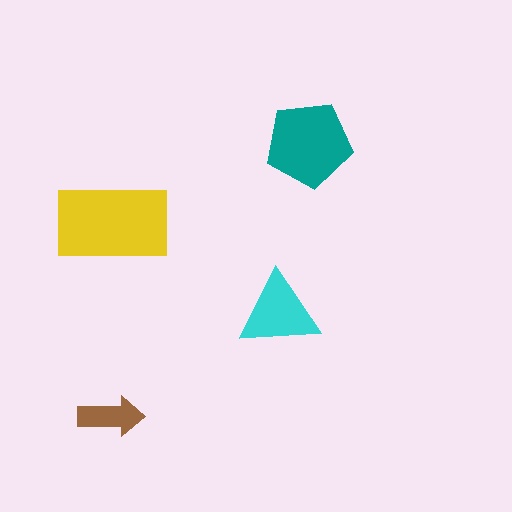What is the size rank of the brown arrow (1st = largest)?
4th.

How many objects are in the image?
There are 4 objects in the image.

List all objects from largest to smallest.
The yellow rectangle, the teal pentagon, the cyan triangle, the brown arrow.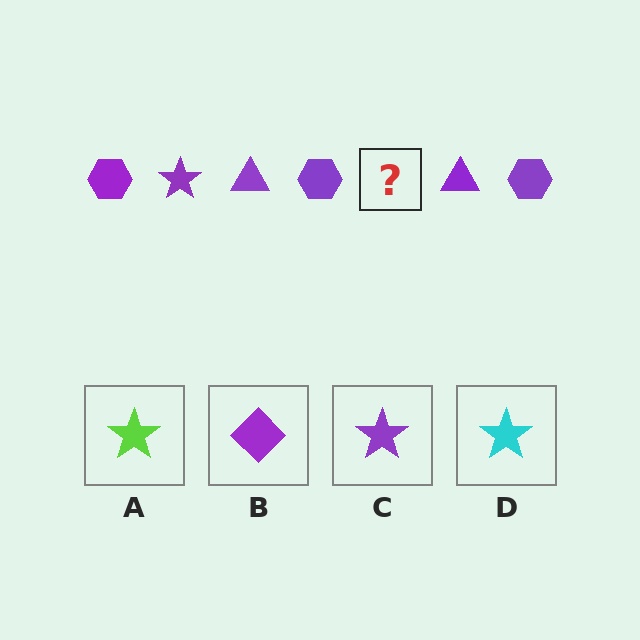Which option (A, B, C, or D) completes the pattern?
C.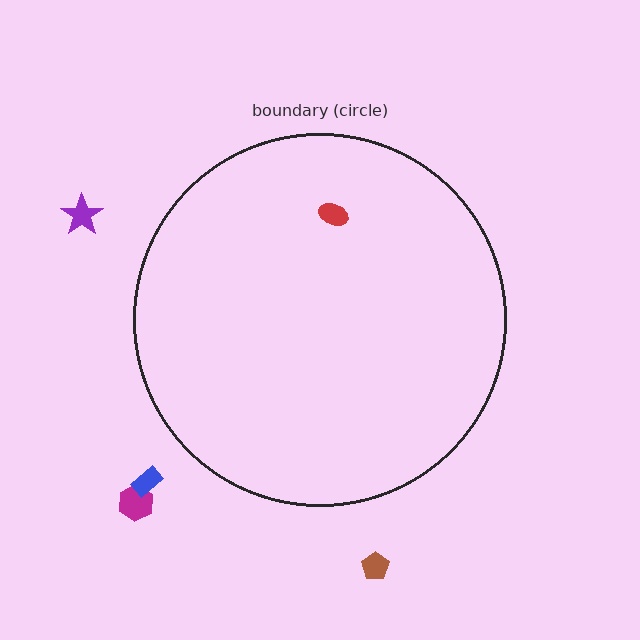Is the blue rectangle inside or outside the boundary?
Outside.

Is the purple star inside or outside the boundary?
Outside.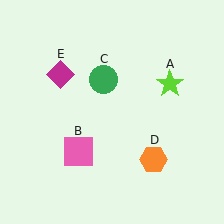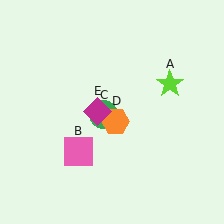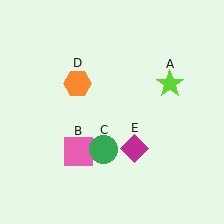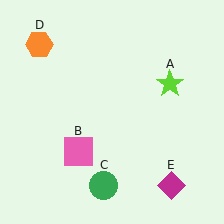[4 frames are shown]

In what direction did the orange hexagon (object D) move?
The orange hexagon (object D) moved up and to the left.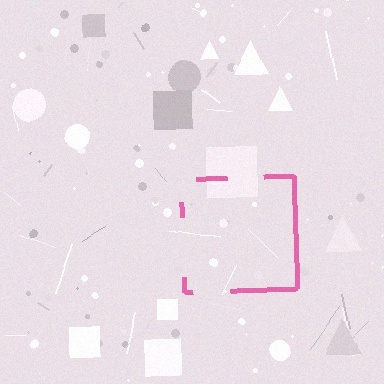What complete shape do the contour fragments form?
The contour fragments form a square.